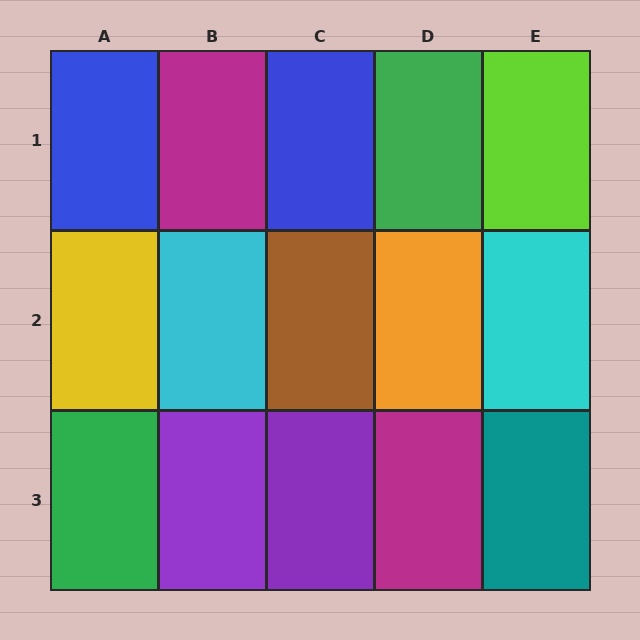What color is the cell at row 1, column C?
Blue.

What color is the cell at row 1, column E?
Lime.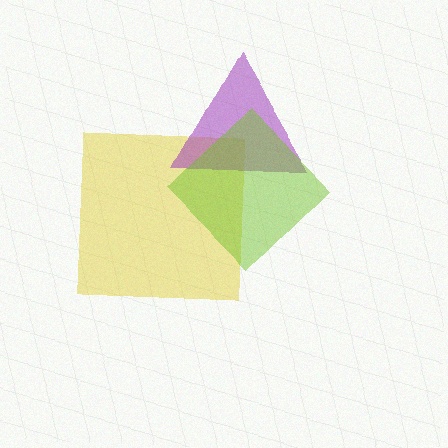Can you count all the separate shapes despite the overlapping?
Yes, there are 3 separate shapes.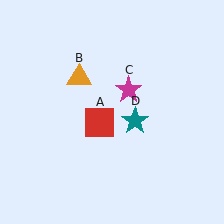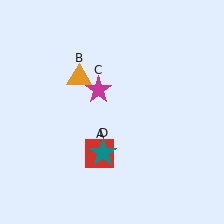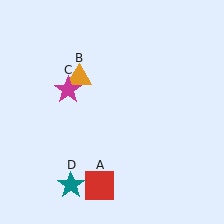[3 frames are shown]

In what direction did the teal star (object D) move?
The teal star (object D) moved down and to the left.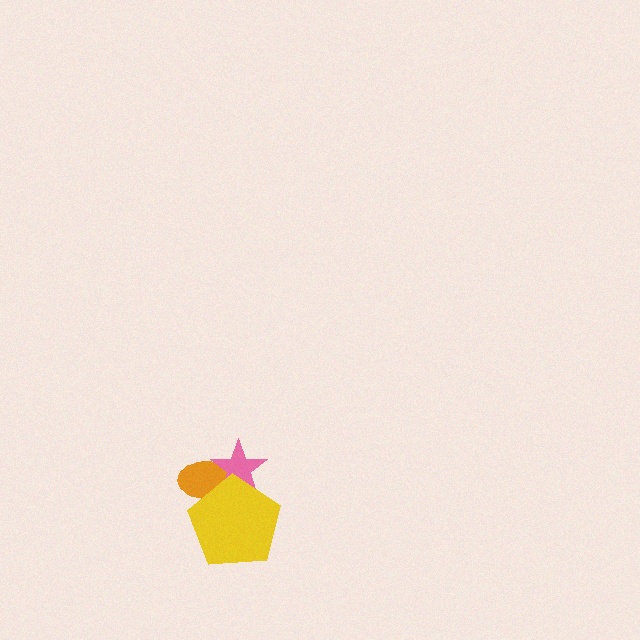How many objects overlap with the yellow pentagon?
2 objects overlap with the yellow pentagon.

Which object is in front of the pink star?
The yellow pentagon is in front of the pink star.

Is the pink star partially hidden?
Yes, it is partially covered by another shape.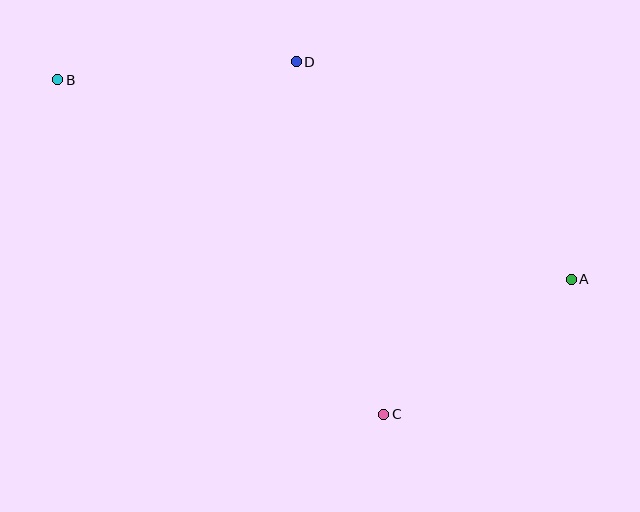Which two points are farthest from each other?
Points A and B are farthest from each other.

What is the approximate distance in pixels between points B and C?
The distance between B and C is approximately 467 pixels.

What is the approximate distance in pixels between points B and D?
The distance between B and D is approximately 239 pixels.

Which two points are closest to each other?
Points A and C are closest to each other.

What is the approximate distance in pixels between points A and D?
The distance between A and D is approximately 351 pixels.